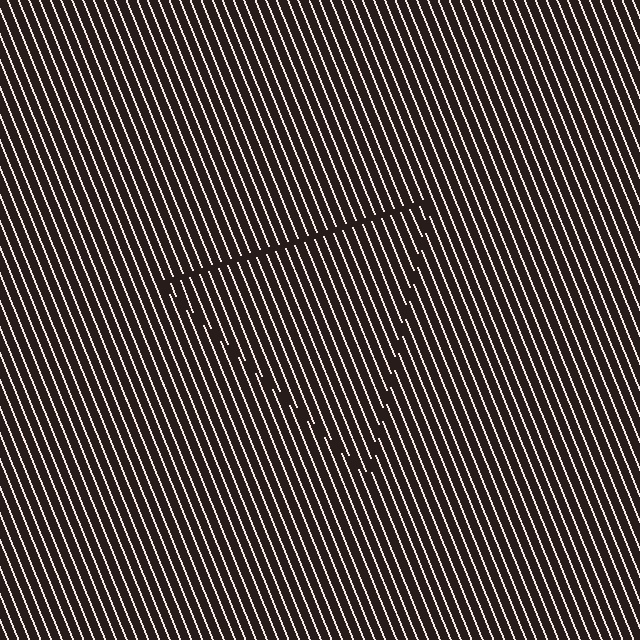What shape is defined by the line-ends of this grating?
An illusory triangle. The interior of the shape contains the same grating, shifted by half a period — the contour is defined by the phase discontinuity where line-ends from the inner and outer gratings abut.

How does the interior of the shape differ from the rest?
The interior of the shape contains the same grating, shifted by half a period — the contour is defined by the phase discontinuity where line-ends from the inner and outer gratings abut.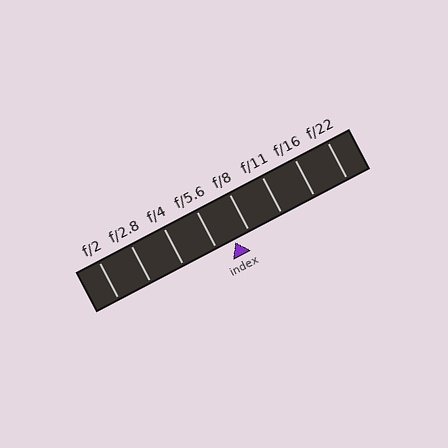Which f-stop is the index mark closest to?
The index mark is closest to f/8.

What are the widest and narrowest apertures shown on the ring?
The widest aperture shown is f/2 and the narrowest is f/22.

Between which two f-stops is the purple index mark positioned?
The index mark is between f/5.6 and f/8.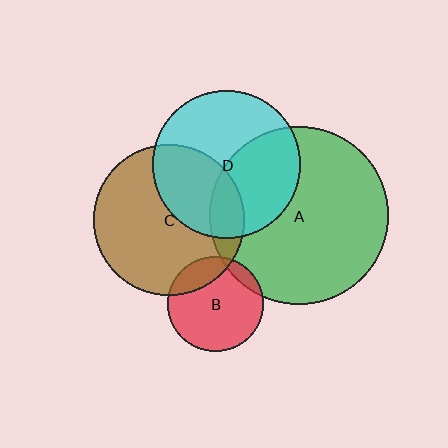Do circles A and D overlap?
Yes.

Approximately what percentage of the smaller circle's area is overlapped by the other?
Approximately 40%.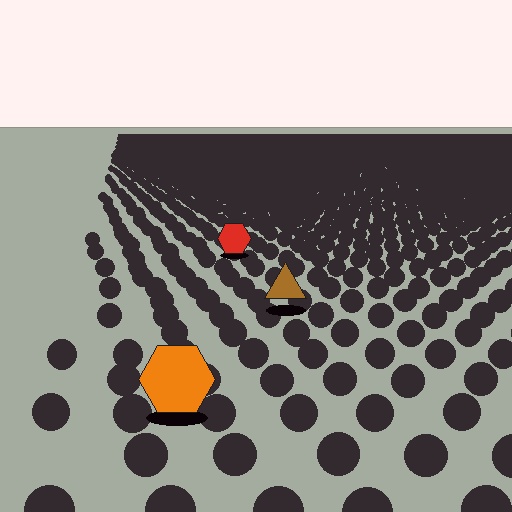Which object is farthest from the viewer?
The red hexagon is farthest from the viewer. It appears smaller and the ground texture around it is denser.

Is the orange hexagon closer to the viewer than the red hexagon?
Yes. The orange hexagon is closer — you can tell from the texture gradient: the ground texture is coarser near it.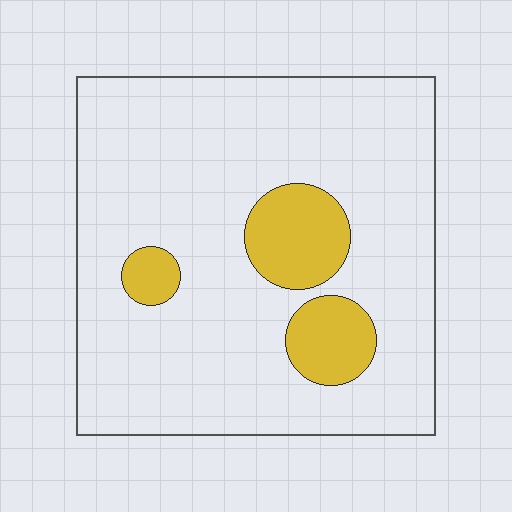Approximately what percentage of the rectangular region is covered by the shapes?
Approximately 15%.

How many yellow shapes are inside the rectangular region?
3.